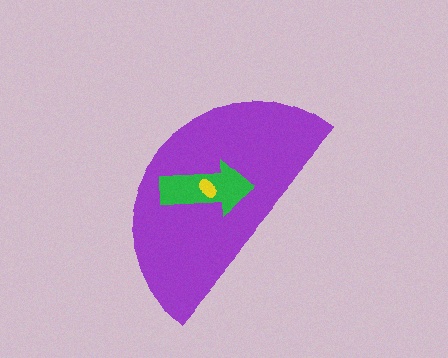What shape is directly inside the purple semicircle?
The green arrow.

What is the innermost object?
The yellow ellipse.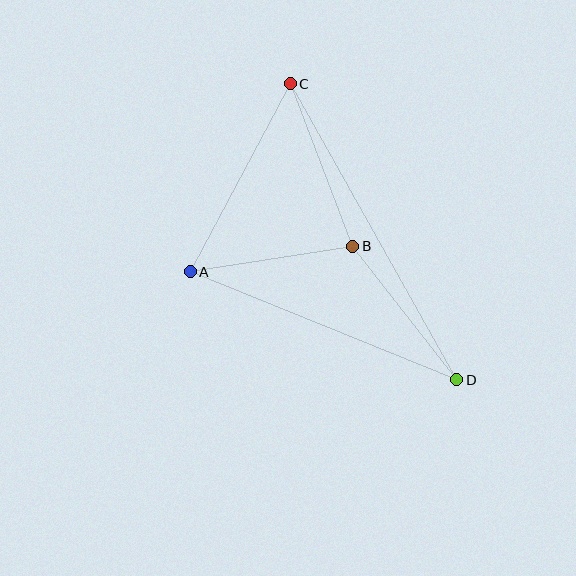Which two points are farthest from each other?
Points C and D are farthest from each other.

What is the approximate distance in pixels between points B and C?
The distance between B and C is approximately 174 pixels.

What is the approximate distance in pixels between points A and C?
The distance between A and C is approximately 213 pixels.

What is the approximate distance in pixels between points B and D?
The distance between B and D is approximately 169 pixels.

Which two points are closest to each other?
Points A and B are closest to each other.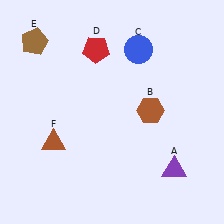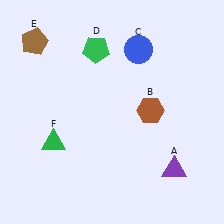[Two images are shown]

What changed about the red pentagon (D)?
In Image 1, D is red. In Image 2, it changed to green.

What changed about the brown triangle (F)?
In Image 1, F is brown. In Image 2, it changed to green.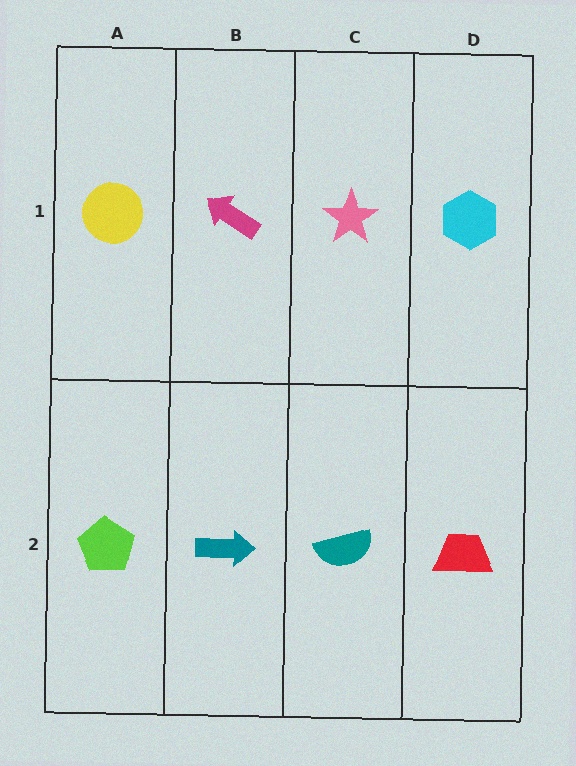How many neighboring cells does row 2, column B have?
3.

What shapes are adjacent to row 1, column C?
A teal semicircle (row 2, column C), a magenta arrow (row 1, column B), a cyan hexagon (row 1, column D).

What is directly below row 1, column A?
A lime pentagon.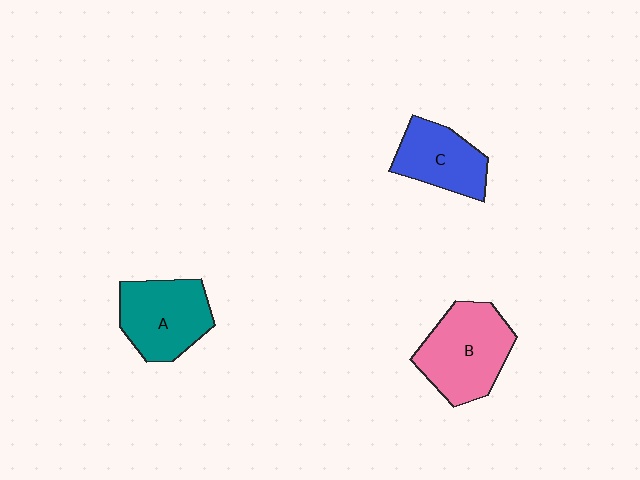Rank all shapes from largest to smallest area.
From largest to smallest: B (pink), A (teal), C (blue).